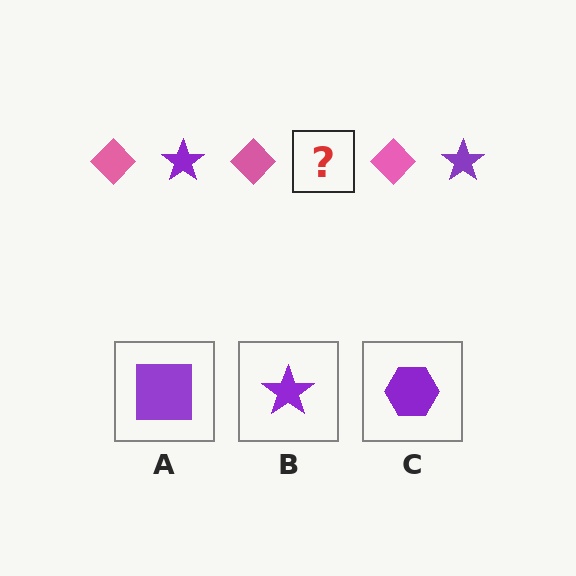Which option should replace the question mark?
Option B.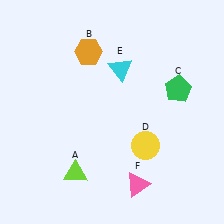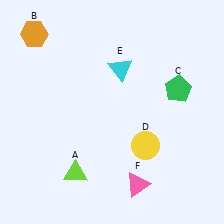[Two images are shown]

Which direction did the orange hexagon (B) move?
The orange hexagon (B) moved left.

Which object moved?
The orange hexagon (B) moved left.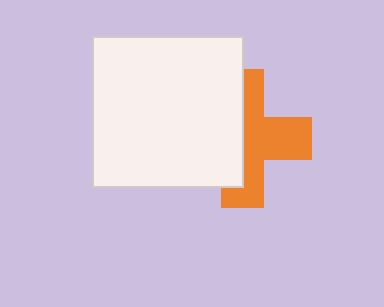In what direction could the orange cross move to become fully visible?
The orange cross could move right. That would shift it out from behind the white square entirely.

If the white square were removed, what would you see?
You would see the complete orange cross.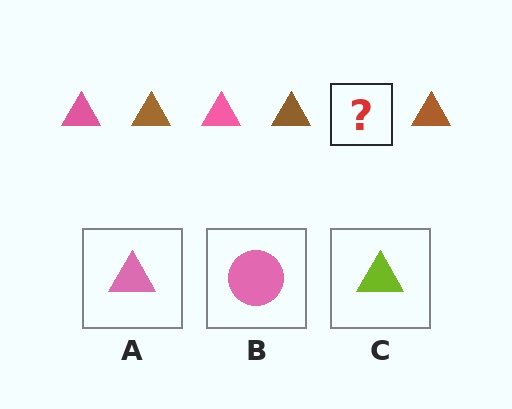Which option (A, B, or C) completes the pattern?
A.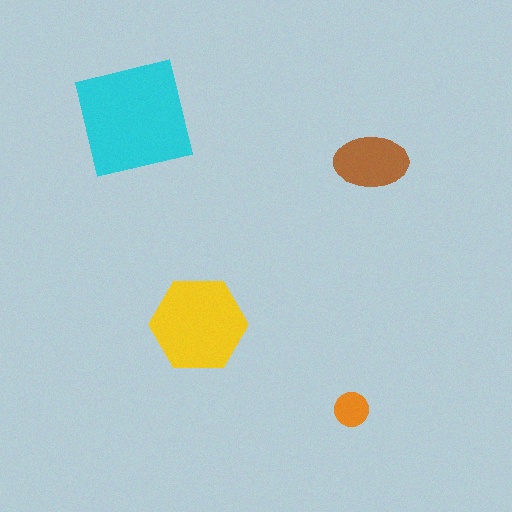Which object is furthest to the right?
The brown ellipse is rightmost.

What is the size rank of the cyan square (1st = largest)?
1st.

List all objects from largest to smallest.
The cyan square, the yellow hexagon, the brown ellipse, the orange circle.